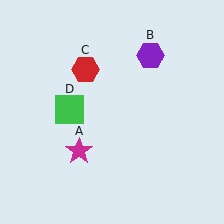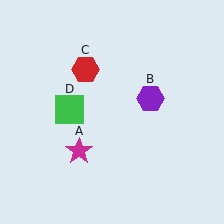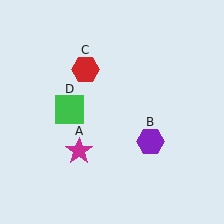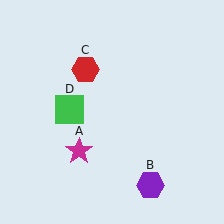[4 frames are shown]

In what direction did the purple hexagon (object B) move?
The purple hexagon (object B) moved down.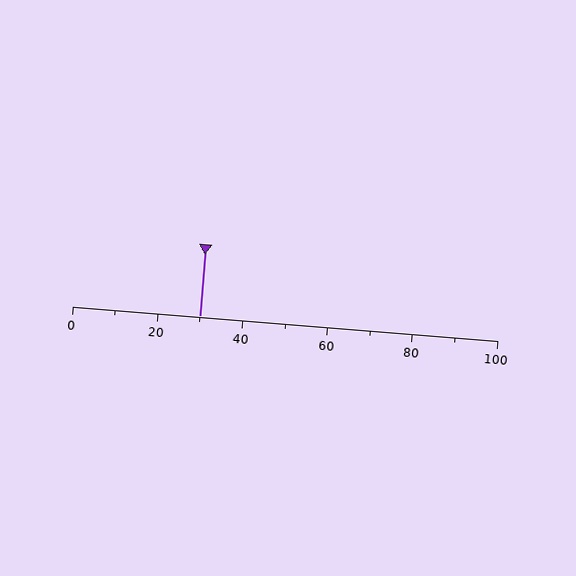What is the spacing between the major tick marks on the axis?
The major ticks are spaced 20 apart.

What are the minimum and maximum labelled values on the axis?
The axis runs from 0 to 100.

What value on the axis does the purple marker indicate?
The marker indicates approximately 30.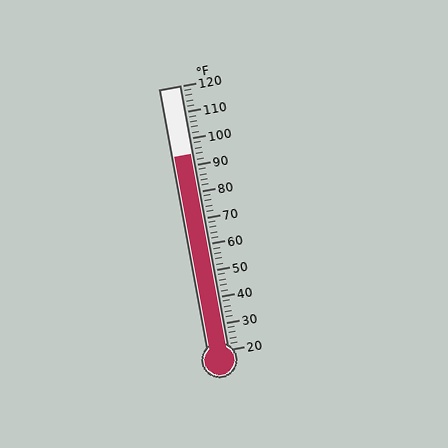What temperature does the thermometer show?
The thermometer shows approximately 94°F.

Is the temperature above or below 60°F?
The temperature is above 60°F.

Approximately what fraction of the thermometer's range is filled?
The thermometer is filled to approximately 75% of its range.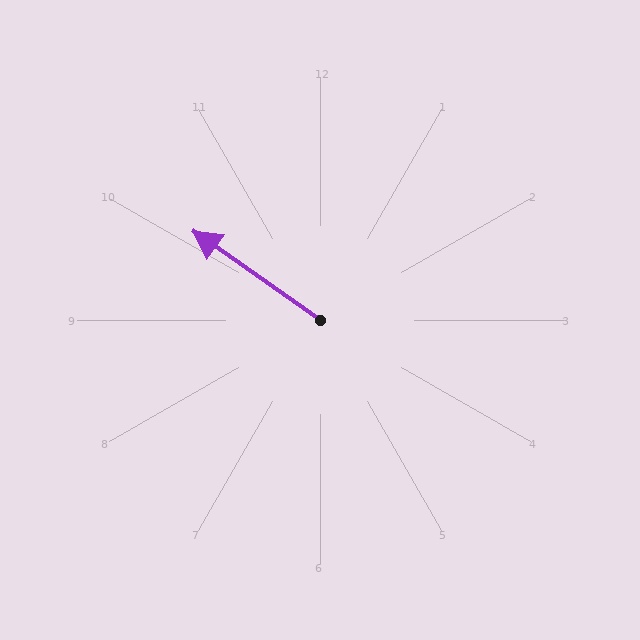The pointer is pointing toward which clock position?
Roughly 10 o'clock.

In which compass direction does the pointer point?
Northwest.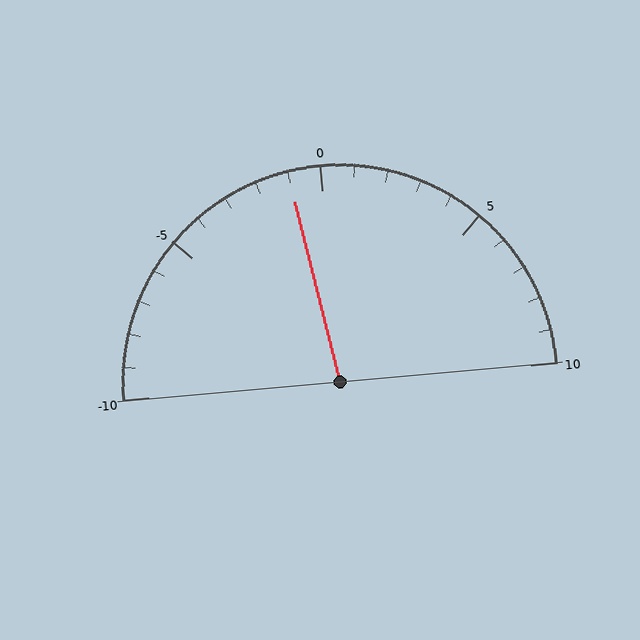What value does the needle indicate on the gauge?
The needle indicates approximately -1.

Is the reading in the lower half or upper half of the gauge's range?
The reading is in the lower half of the range (-10 to 10).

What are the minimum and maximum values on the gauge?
The gauge ranges from -10 to 10.